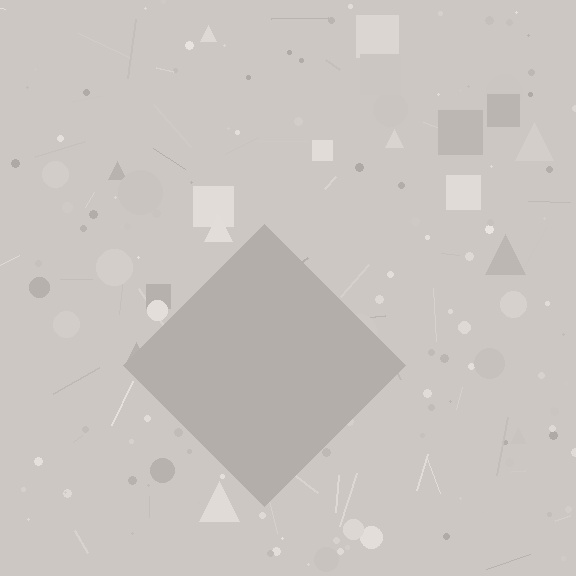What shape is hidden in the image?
A diamond is hidden in the image.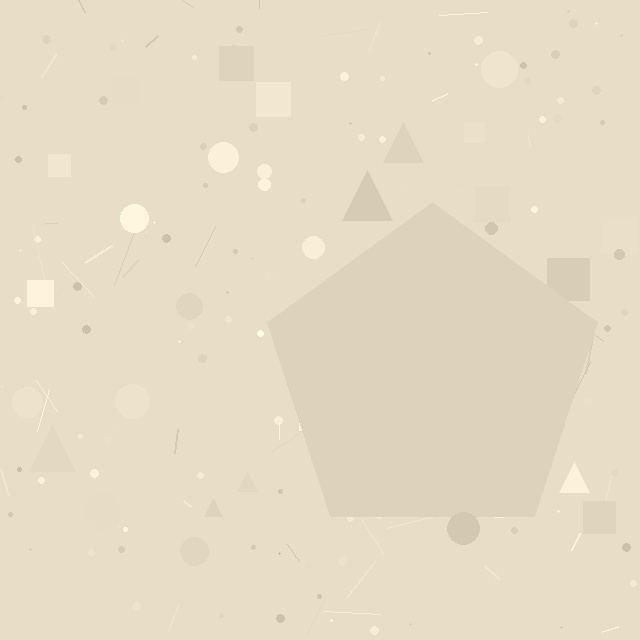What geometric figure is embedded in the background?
A pentagon is embedded in the background.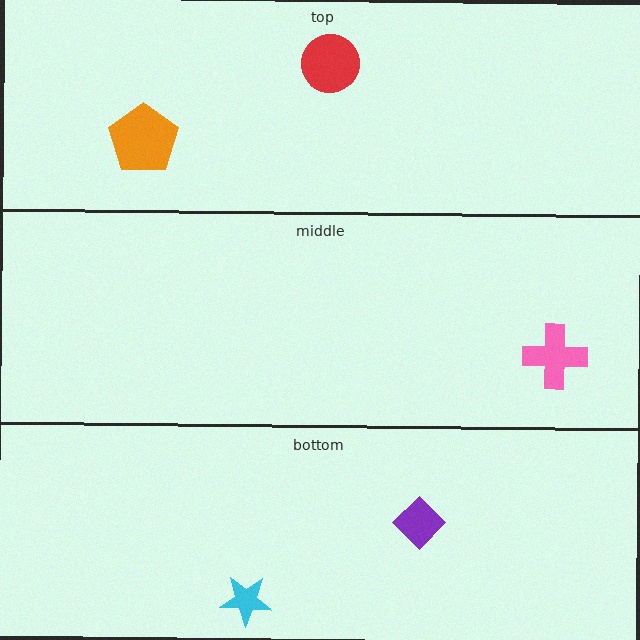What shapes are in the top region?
The orange pentagon, the red circle.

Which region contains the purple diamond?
The bottom region.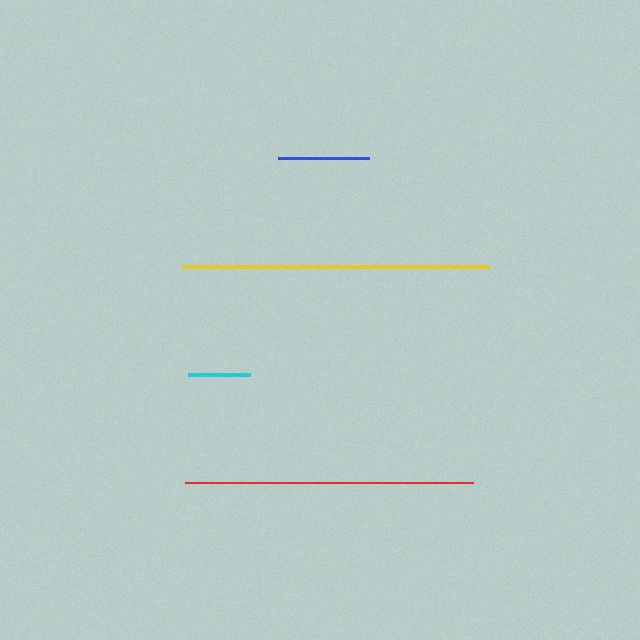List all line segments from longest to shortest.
From longest to shortest: yellow, red, blue, cyan.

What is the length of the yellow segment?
The yellow segment is approximately 308 pixels long.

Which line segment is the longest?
The yellow line is the longest at approximately 308 pixels.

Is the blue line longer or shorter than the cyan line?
The blue line is longer than the cyan line.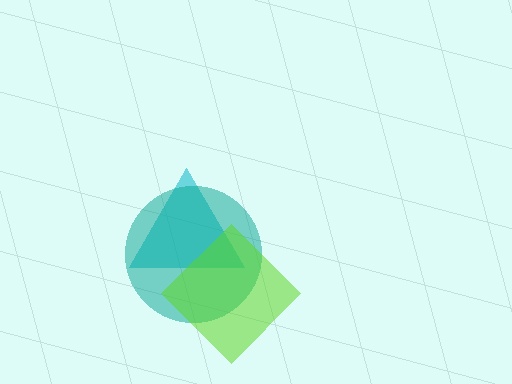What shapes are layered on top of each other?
The layered shapes are: a cyan triangle, a teal circle, a lime diamond.